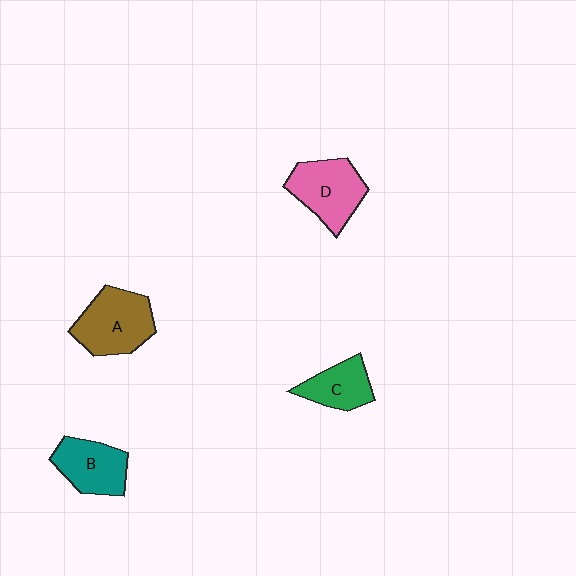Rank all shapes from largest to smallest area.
From largest to smallest: A (brown), D (pink), B (teal), C (green).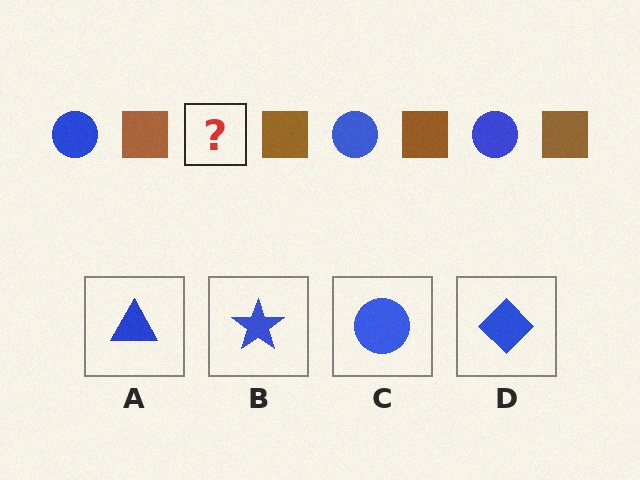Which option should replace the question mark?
Option C.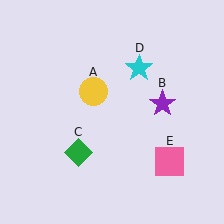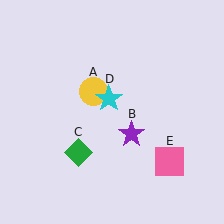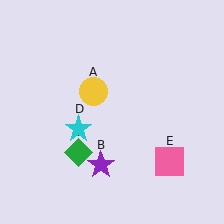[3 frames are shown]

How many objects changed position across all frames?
2 objects changed position: purple star (object B), cyan star (object D).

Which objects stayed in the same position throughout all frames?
Yellow circle (object A) and green diamond (object C) and pink square (object E) remained stationary.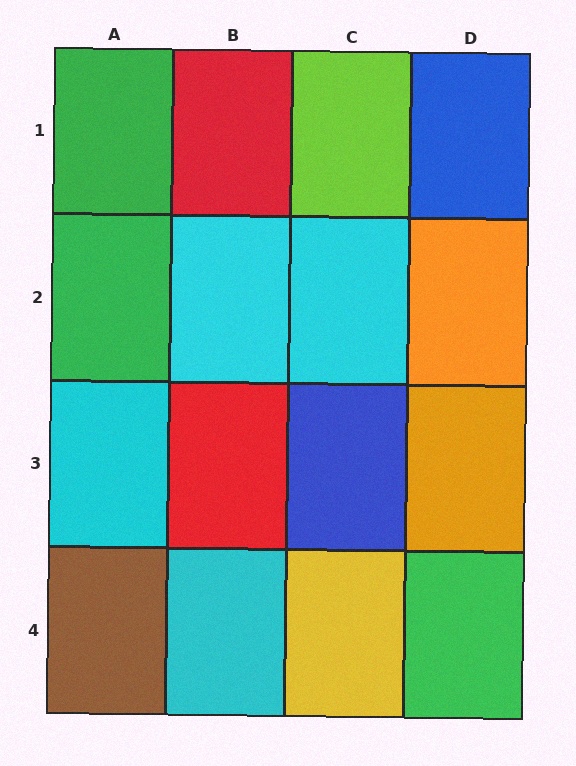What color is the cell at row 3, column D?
Orange.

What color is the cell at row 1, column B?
Red.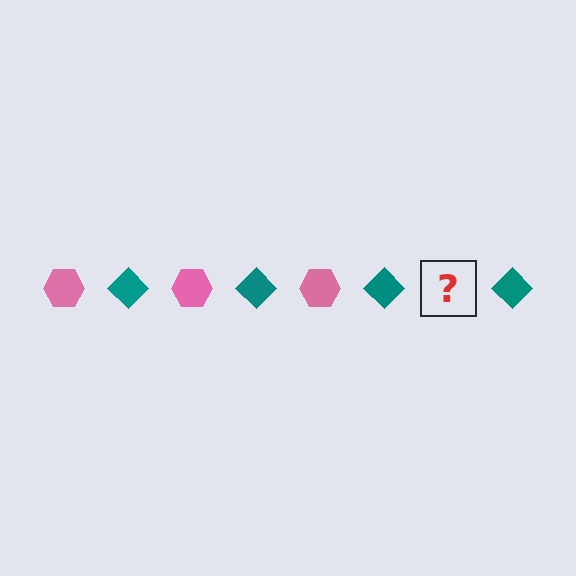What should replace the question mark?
The question mark should be replaced with a pink hexagon.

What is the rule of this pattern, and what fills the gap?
The rule is that the pattern alternates between pink hexagon and teal diamond. The gap should be filled with a pink hexagon.